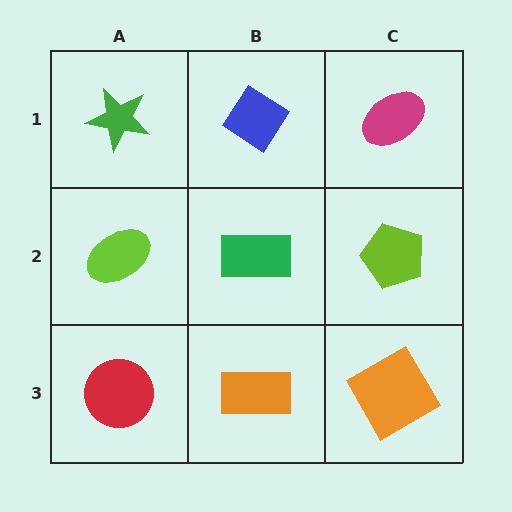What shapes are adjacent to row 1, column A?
A lime ellipse (row 2, column A), a blue diamond (row 1, column B).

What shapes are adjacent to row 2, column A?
A green star (row 1, column A), a red circle (row 3, column A), a green rectangle (row 2, column B).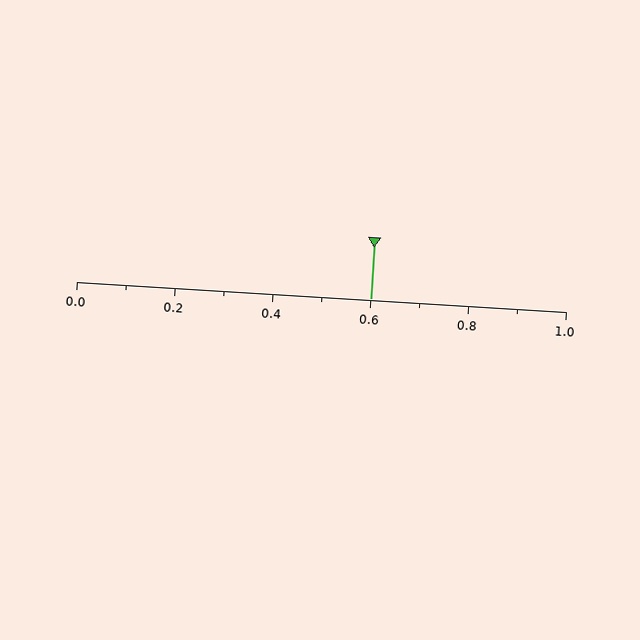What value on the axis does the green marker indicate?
The marker indicates approximately 0.6.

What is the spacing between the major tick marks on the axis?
The major ticks are spaced 0.2 apart.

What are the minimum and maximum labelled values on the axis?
The axis runs from 0.0 to 1.0.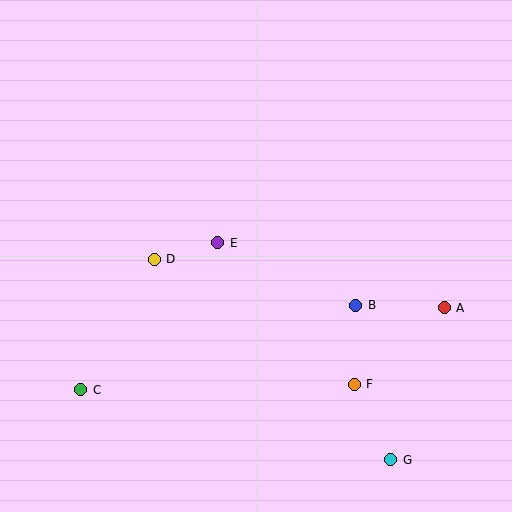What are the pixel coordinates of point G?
Point G is at (391, 460).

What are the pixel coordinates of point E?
Point E is at (218, 243).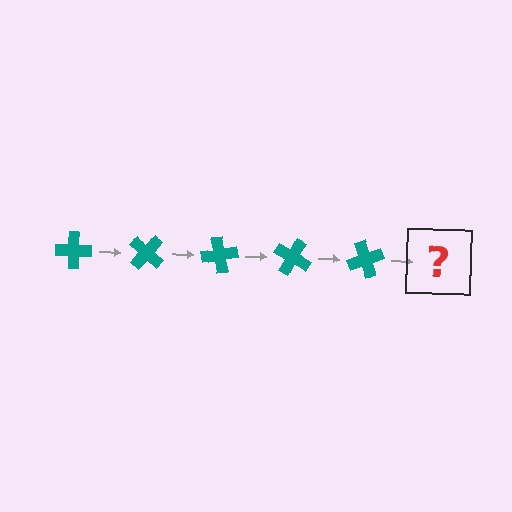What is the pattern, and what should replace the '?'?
The pattern is that the cross rotates 40 degrees each step. The '?' should be a teal cross rotated 200 degrees.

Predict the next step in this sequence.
The next step is a teal cross rotated 200 degrees.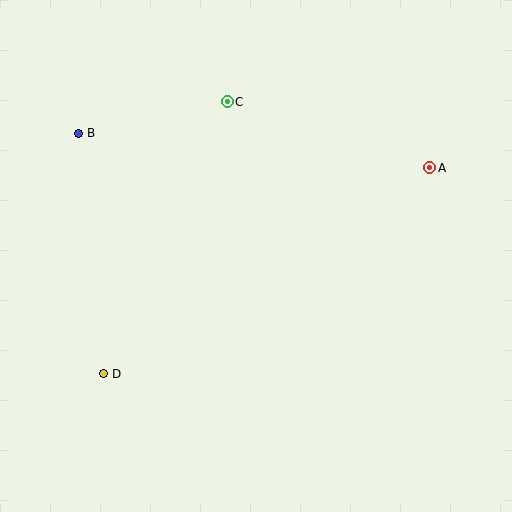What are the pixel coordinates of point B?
Point B is at (79, 133).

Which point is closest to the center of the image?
Point C at (227, 102) is closest to the center.